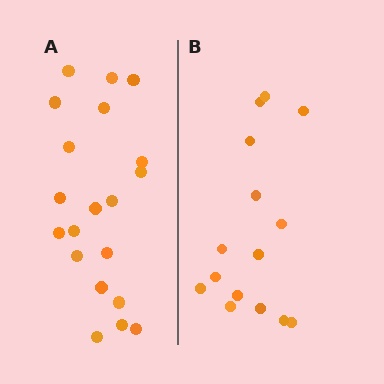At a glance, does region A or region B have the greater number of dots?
Region A (the left region) has more dots.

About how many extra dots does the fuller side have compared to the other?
Region A has about 5 more dots than region B.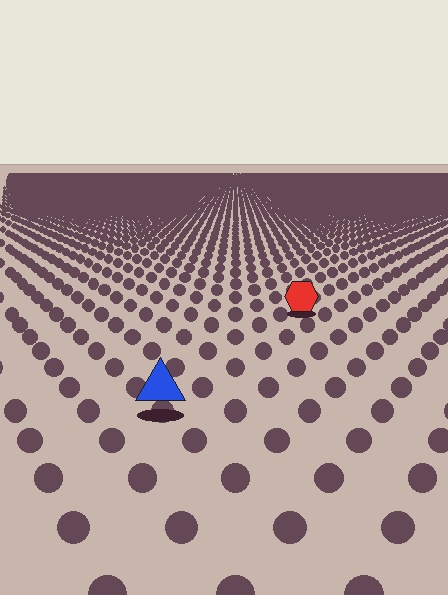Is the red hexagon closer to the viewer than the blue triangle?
No. The blue triangle is closer — you can tell from the texture gradient: the ground texture is coarser near it.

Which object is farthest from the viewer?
The red hexagon is farthest from the viewer. It appears smaller and the ground texture around it is denser.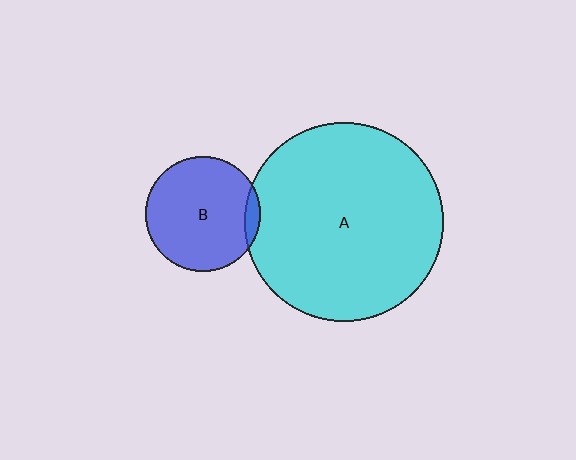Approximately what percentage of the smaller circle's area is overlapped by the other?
Approximately 5%.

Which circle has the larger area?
Circle A (cyan).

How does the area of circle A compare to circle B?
Approximately 3.0 times.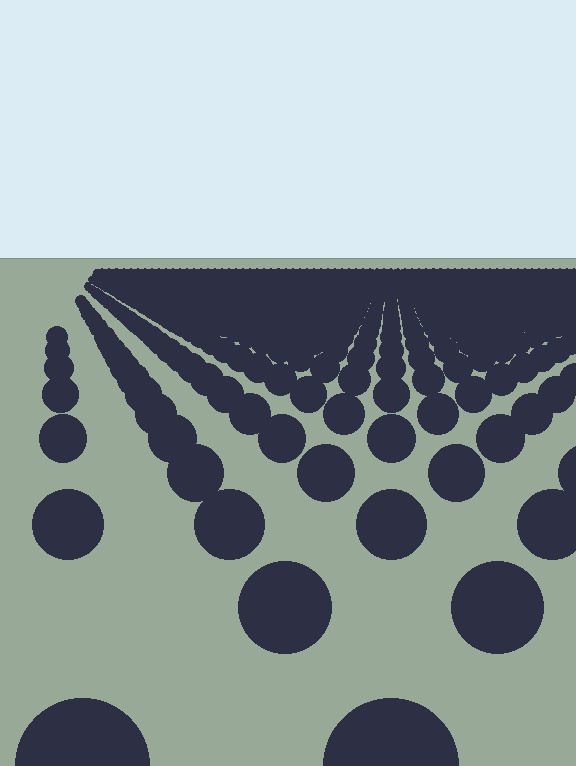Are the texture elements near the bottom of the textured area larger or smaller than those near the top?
Larger. Near the bottom, elements are closer to the viewer and appear at a bigger on-screen size.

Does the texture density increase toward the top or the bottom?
Density increases toward the top.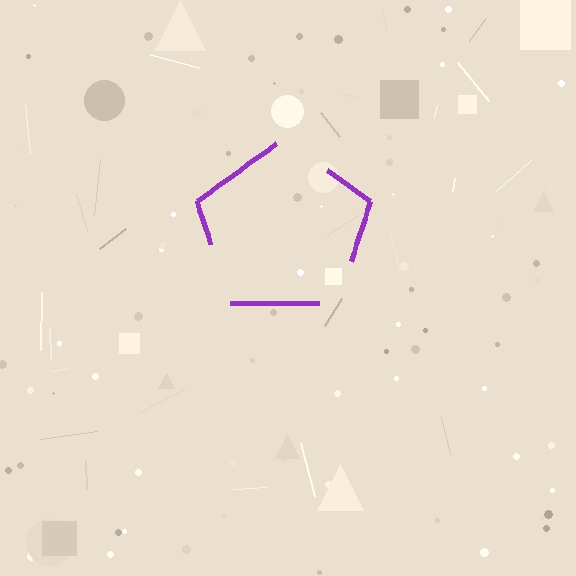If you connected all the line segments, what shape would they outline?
They would outline a pentagon.